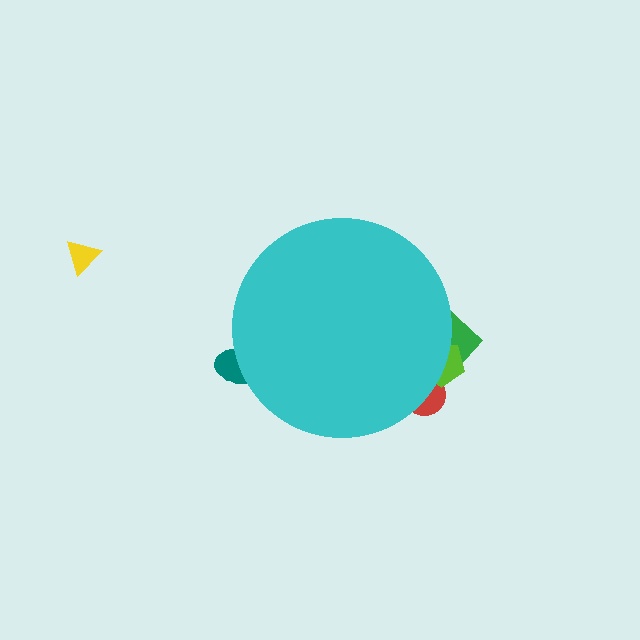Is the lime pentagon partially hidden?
Yes, the lime pentagon is partially hidden behind the cyan circle.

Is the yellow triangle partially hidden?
No, the yellow triangle is fully visible.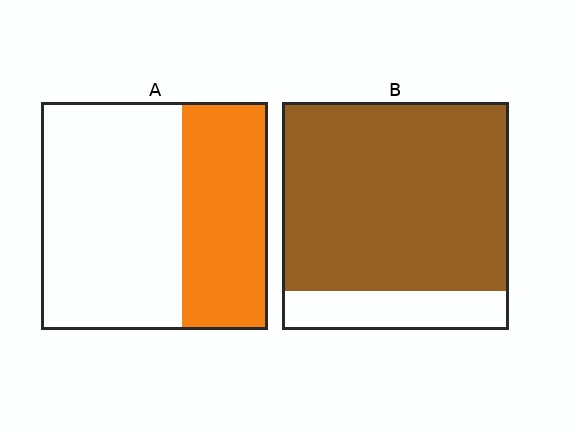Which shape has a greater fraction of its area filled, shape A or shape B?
Shape B.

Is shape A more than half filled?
No.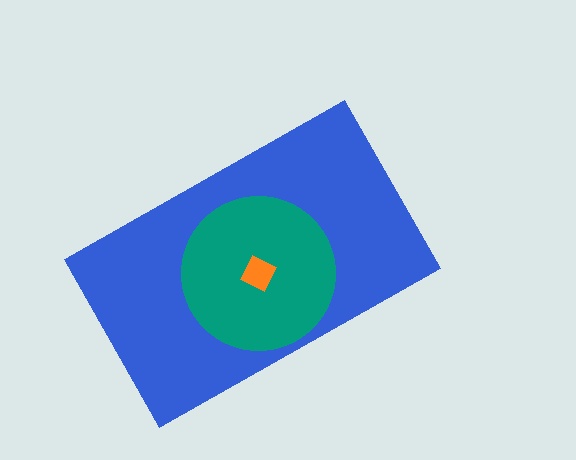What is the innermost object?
The orange diamond.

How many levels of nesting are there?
3.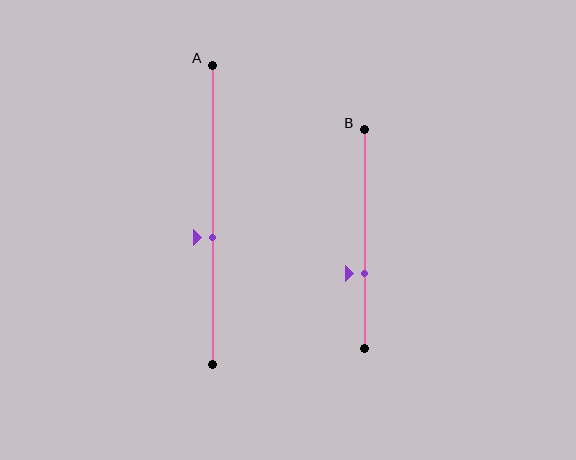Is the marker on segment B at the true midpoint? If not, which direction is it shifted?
No, the marker on segment B is shifted downward by about 16% of the segment length.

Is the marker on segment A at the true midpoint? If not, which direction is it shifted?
No, the marker on segment A is shifted downward by about 8% of the segment length.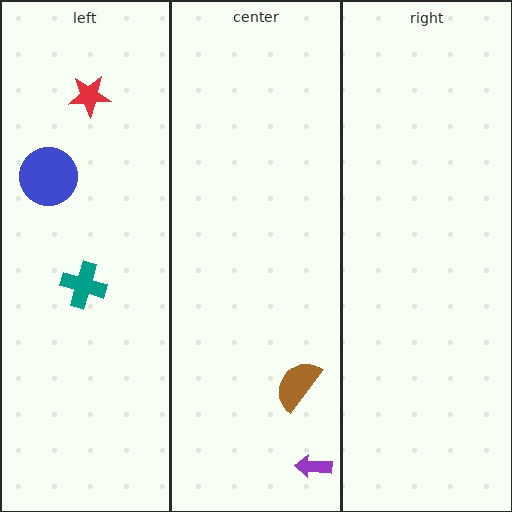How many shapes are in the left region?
3.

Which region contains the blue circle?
The left region.